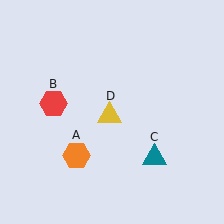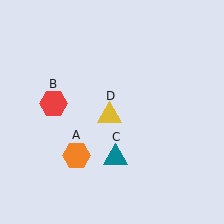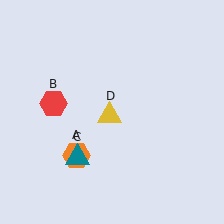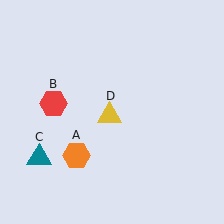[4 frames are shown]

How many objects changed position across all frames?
1 object changed position: teal triangle (object C).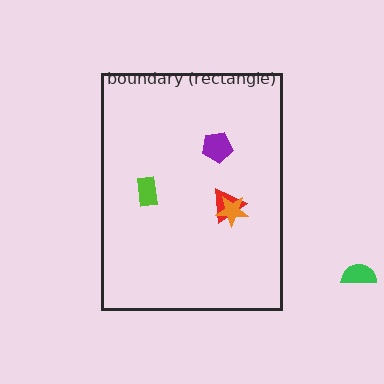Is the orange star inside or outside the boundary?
Inside.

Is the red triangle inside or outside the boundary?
Inside.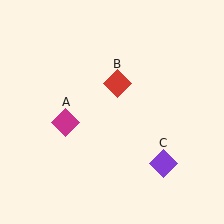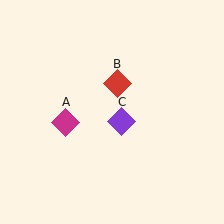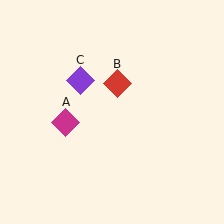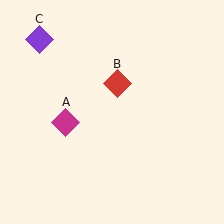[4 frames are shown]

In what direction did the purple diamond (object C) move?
The purple diamond (object C) moved up and to the left.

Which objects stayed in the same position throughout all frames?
Magenta diamond (object A) and red diamond (object B) remained stationary.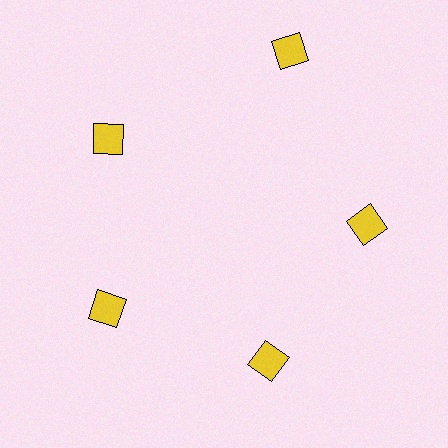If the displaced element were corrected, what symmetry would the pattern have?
It would have 5-fold rotational symmetry — the pattern would map onto itself every 72 degrees.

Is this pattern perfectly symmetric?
No. The 5 yellow diamonds are arranged in a ring, but one element near the 1 o'clock position is pushed outward from the center, breaking the 5-fold rotational symmetry.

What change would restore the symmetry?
The symmetry would be restored by moving it inward, back onto the ring so that all 5 diamonds sit at equal angles and equal distance from the center.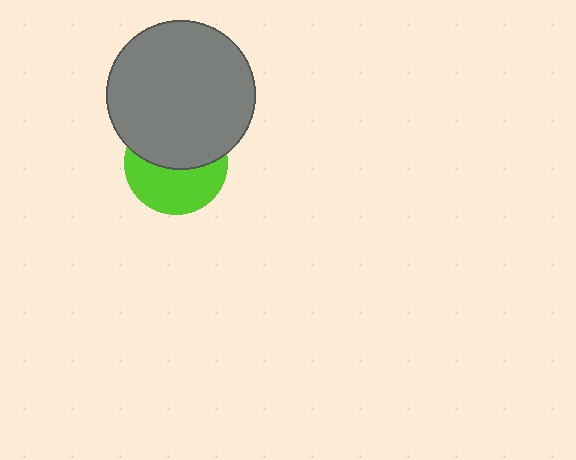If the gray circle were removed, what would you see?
You would see the complete lime circle.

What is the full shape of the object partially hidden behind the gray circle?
The partially hidden object is a lime circle.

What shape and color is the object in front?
The object in front is a gray circle.